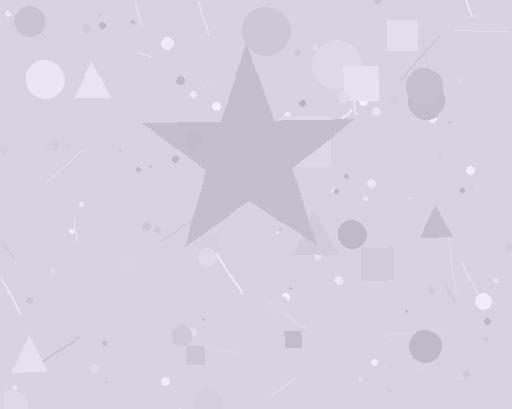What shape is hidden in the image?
A star is hidden in the image.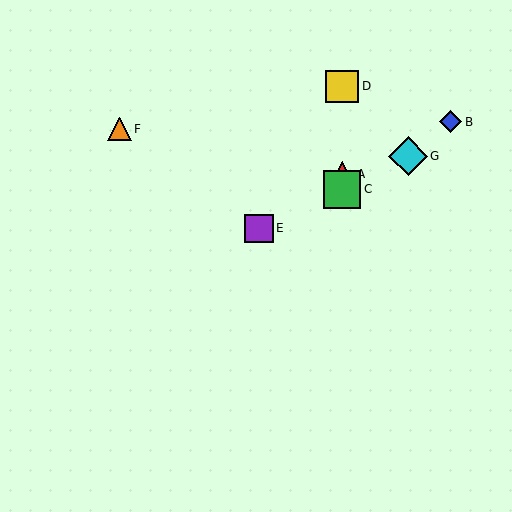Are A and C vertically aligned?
Yes, both are at x≈342.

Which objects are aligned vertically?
Objects A, C, D are aligned vertically.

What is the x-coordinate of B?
Object B is at x≈450.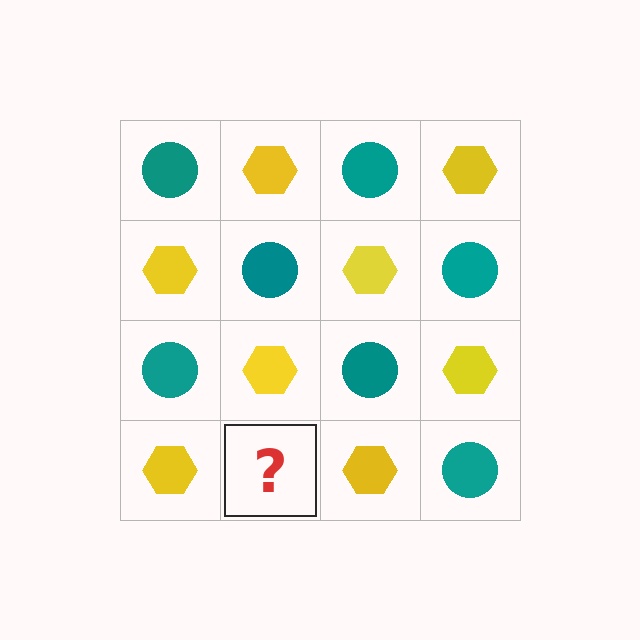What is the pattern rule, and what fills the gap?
The rule is that it alternates teal circle and yellow hexagon in a checkerboard pattern. The gap should be filled with a teal circle.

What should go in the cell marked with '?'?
The missing cell should contain a teal circle.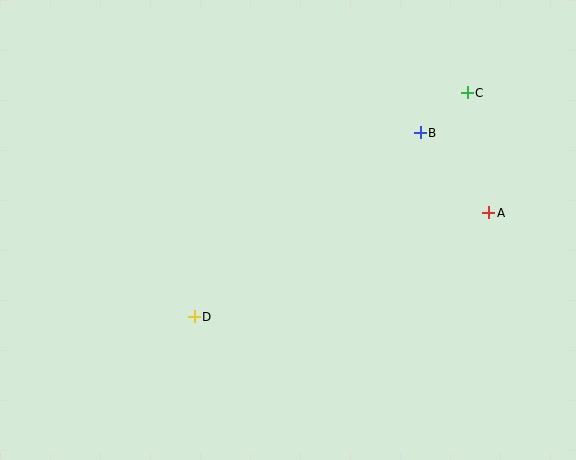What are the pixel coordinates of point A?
Point A is at (489, 213).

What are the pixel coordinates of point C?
Point C is at (467, 93).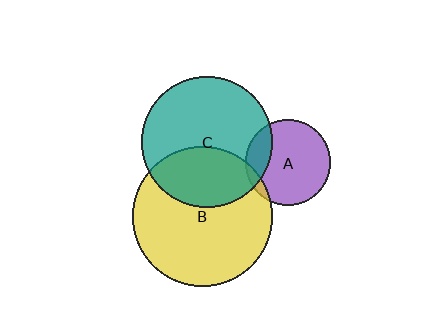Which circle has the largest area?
Circle B (yellow).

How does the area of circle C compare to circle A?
Approximately 2.4 times.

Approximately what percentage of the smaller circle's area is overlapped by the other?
Approximately 20%.